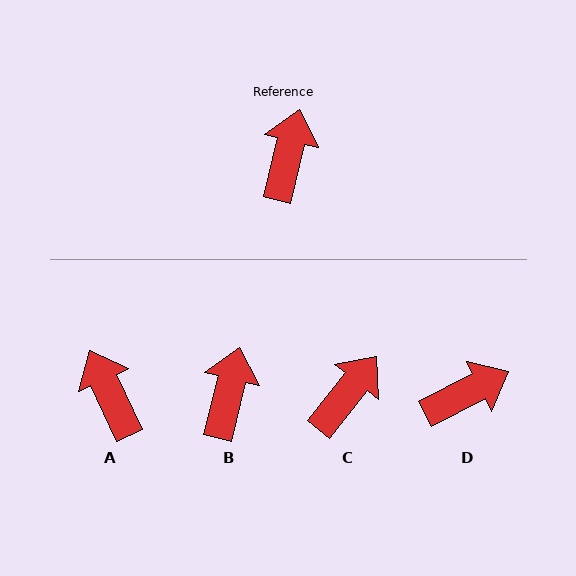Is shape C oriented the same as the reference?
No, it is off by about 25 degrees.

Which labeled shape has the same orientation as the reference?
B.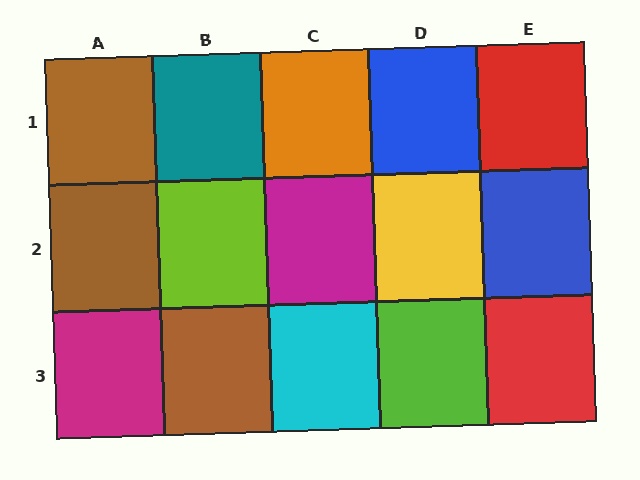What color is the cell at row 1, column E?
Red.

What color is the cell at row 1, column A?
Brown.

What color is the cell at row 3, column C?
Cyan.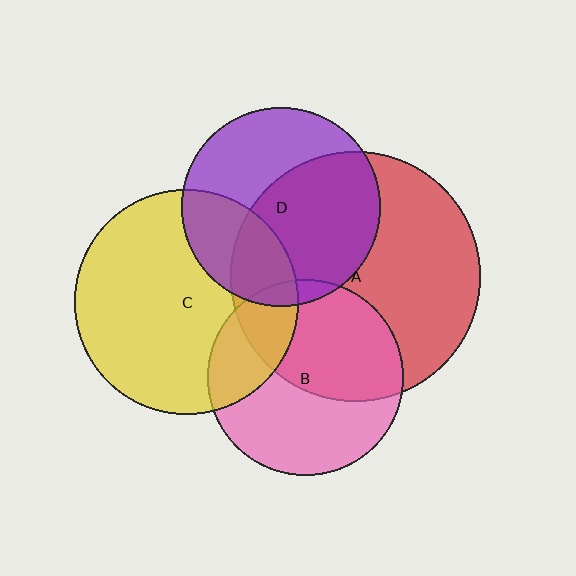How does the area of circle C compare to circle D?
Approximately 1.3 times.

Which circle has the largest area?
Circle A (red).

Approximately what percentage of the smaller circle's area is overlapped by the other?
Approximately 30%.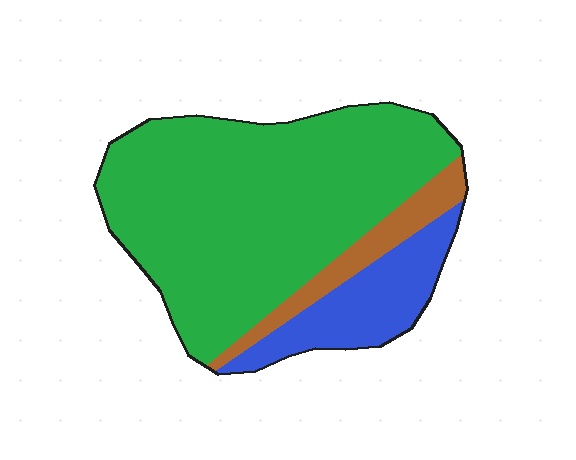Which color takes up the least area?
Brown, at roughly 10%.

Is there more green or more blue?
Green.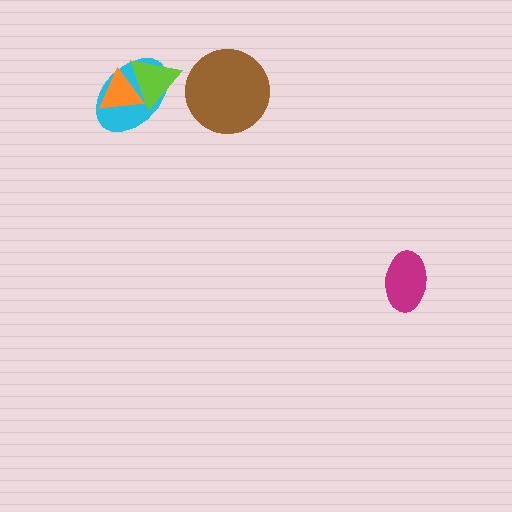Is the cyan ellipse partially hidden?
Yes, it is partially covered by another shape.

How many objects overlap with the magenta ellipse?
0 objects overlap with the magenta ellipse.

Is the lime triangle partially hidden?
Yes, it is partially covered by another shape.